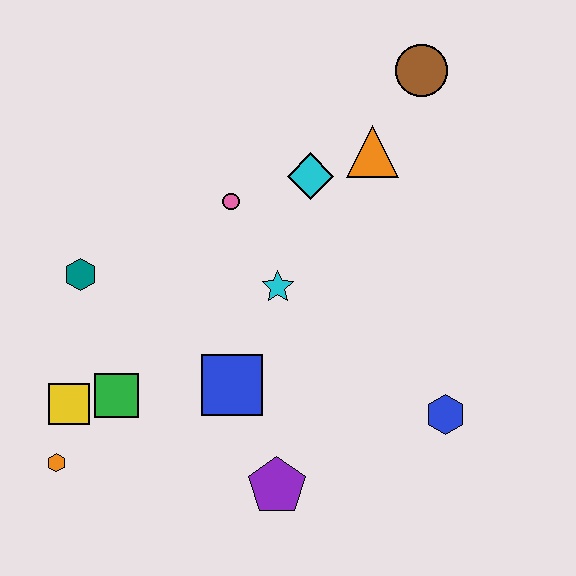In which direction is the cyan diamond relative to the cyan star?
The cyan diamond is above the cyan star.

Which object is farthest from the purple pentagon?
The brown circle is farthest from the purple pentagon.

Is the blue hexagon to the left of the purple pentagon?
No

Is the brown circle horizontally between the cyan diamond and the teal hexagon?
No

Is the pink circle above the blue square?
Yes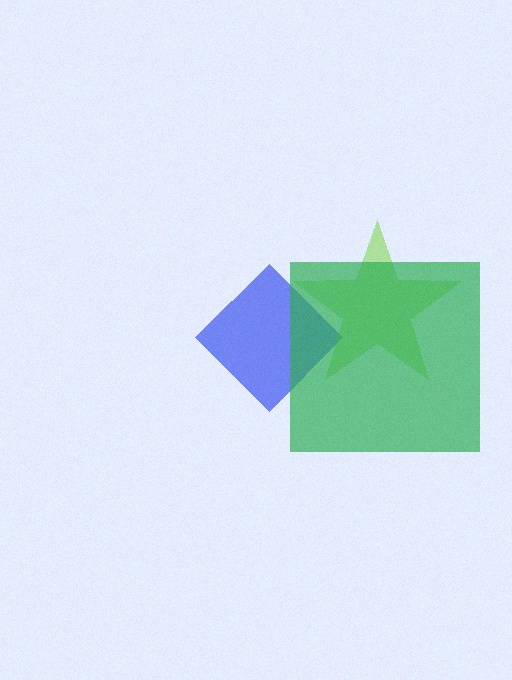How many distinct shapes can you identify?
There are 3 distinct shapes: a blue diamond, a lime star, a green square.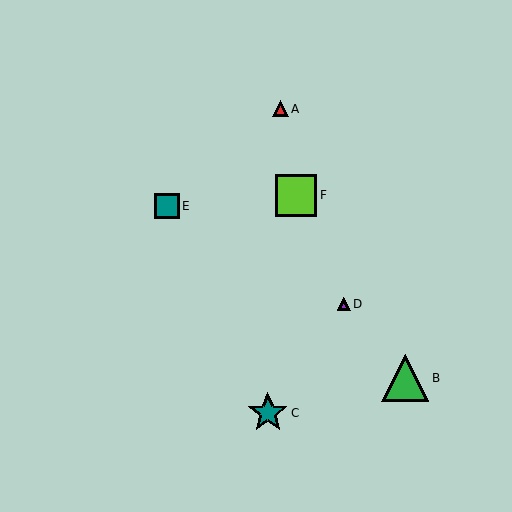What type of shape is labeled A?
Shape A is a red triangle.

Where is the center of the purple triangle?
The center of the purple triangle is at (344, 305).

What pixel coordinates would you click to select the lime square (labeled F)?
Click at (296, 195) to select the lime square F.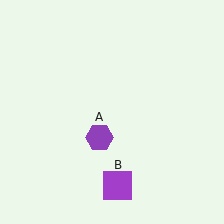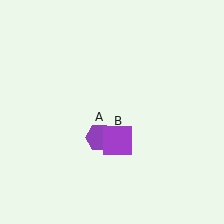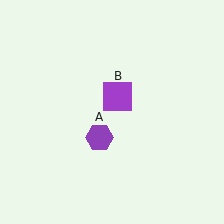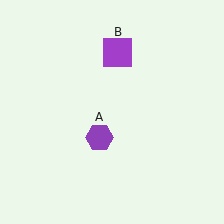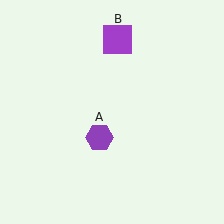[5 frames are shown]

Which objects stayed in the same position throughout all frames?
Purple hexagon (object A) remained stationary.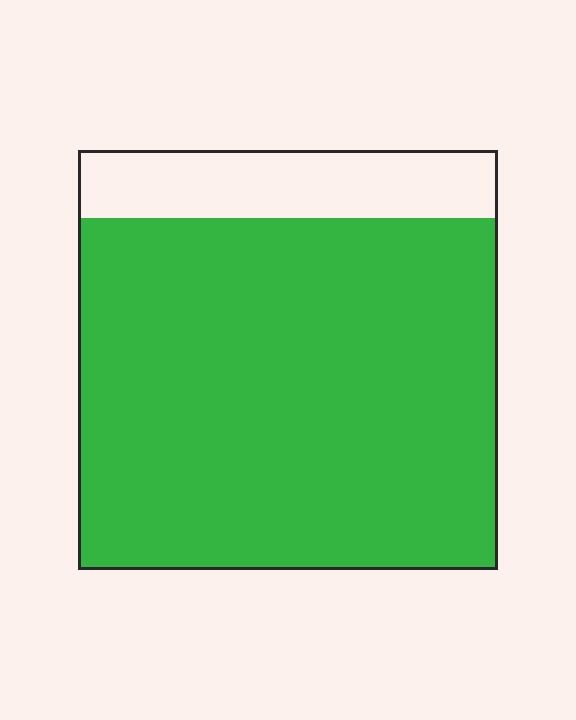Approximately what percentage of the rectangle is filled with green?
Approximately 85%.